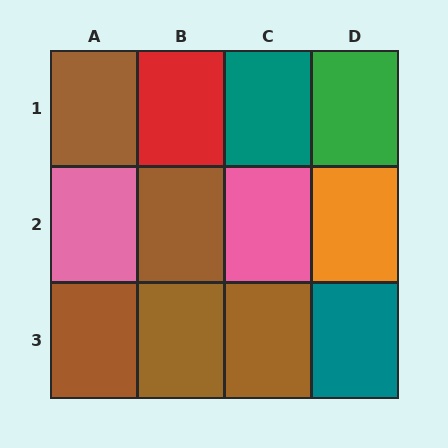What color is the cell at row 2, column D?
Orange.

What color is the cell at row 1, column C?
Teal.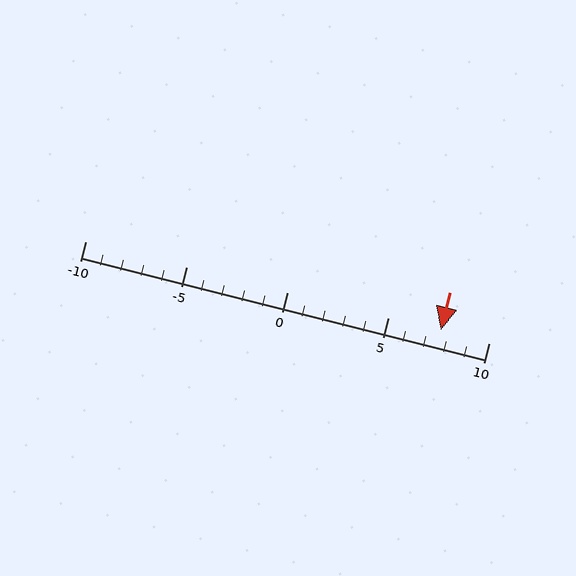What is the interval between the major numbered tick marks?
The major tick marks are spaced 5 units apart.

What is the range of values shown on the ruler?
The ruler shows values from -10 to 10.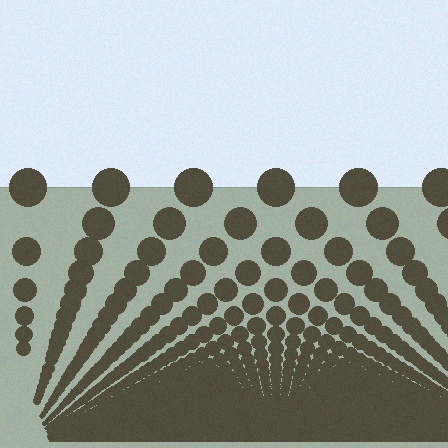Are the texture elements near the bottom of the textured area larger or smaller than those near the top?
Smaller. The gradient is inverted — elements near the bottom are smaller and denser.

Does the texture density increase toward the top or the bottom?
Density increases toward the bottom.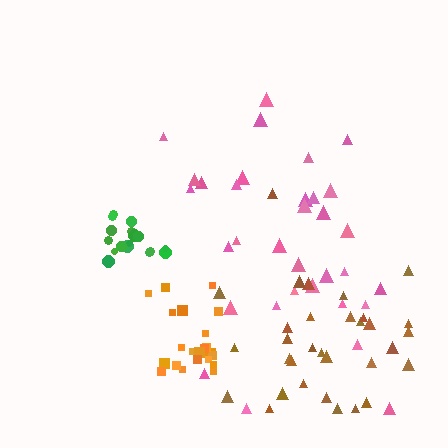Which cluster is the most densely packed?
Green.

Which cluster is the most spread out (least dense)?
Pink.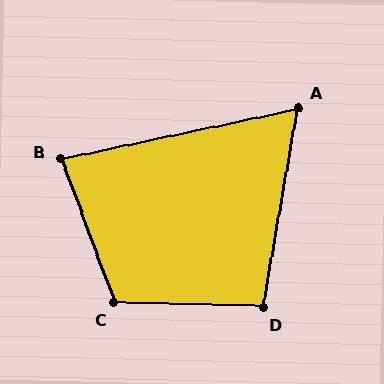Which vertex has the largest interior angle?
C, at approximately 112 degrees.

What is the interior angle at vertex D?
Approximately 98 degrees (obtuse).